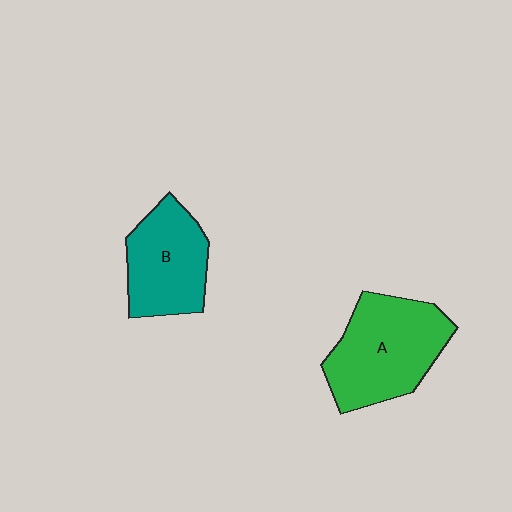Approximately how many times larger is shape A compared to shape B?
Approximately 1.3 times.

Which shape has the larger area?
Shape A (green).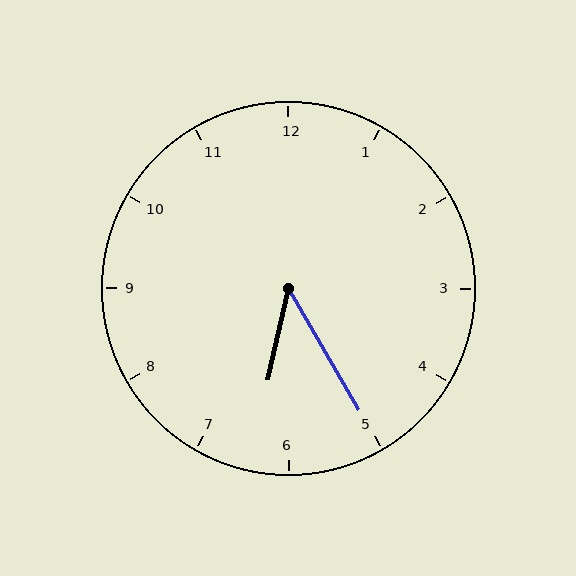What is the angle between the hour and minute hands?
Approximately 42 degrees.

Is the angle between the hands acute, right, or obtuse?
It is acute.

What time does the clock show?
6:25.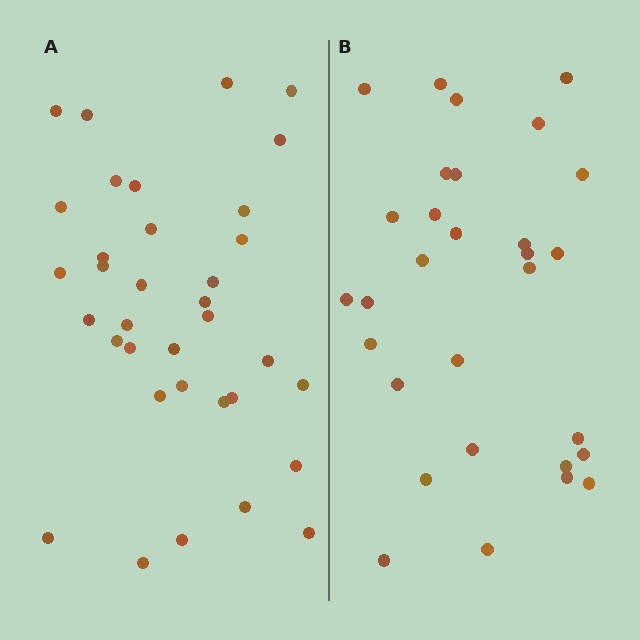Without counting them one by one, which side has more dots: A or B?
Region A (the left region) has more dots.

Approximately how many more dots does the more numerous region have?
Region A has about 5 more dots than region B.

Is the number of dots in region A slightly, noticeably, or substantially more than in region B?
Region A has only slightly more — the two regions are fairly close. The ratio is roughly 1.2 to 1.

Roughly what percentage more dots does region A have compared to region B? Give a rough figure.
About 15% more.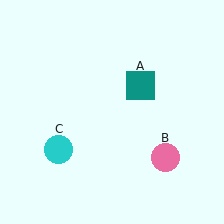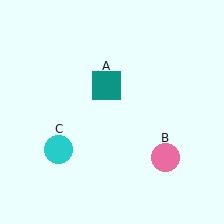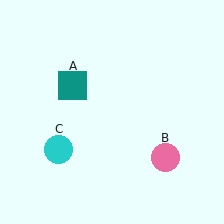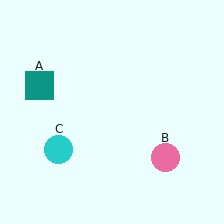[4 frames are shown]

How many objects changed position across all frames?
1 object changed position: teal square (object A).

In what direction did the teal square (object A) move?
The teal square (object A) moved left.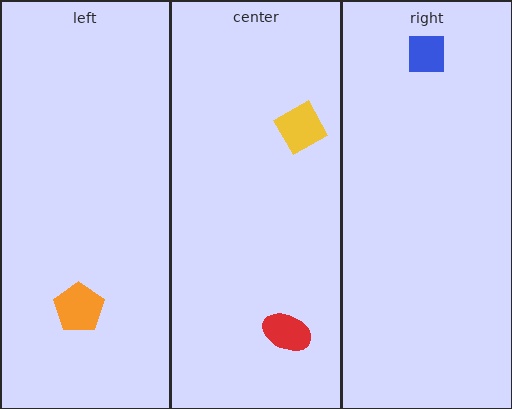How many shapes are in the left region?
1.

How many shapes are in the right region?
1.